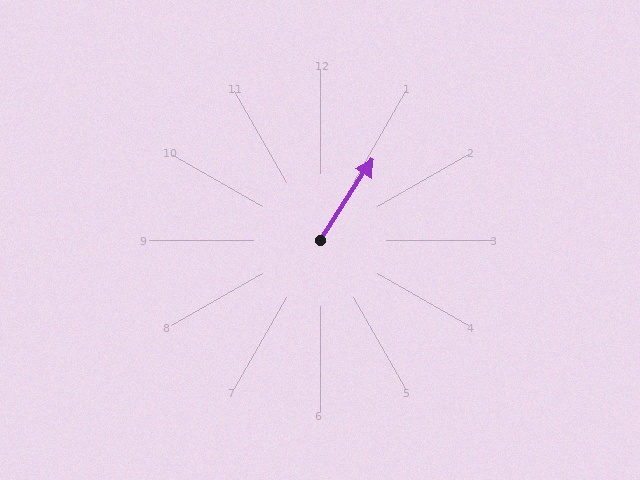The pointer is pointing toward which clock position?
Roughly 1 o'clock.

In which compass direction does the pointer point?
Northeast.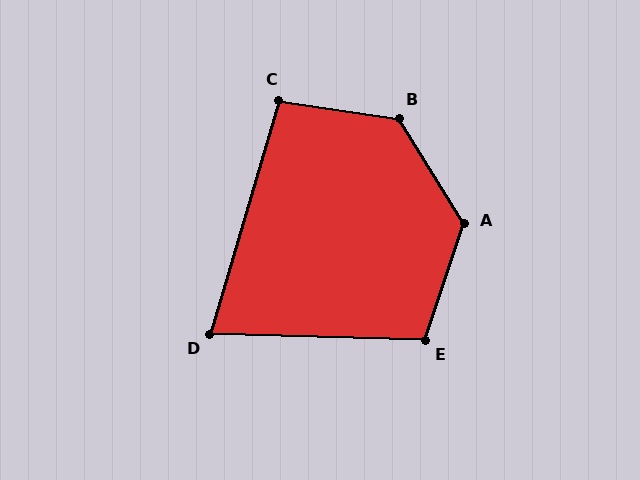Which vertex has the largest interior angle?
A, at approximately 130 degrees.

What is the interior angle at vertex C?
Approximately 98 degrees (obtuse).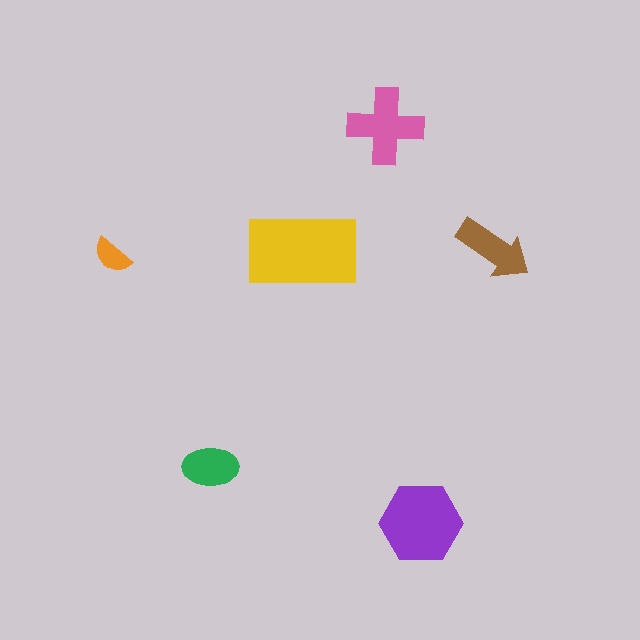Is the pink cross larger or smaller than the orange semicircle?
Larger.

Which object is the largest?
The yellow rectangle.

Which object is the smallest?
The orange semicircle.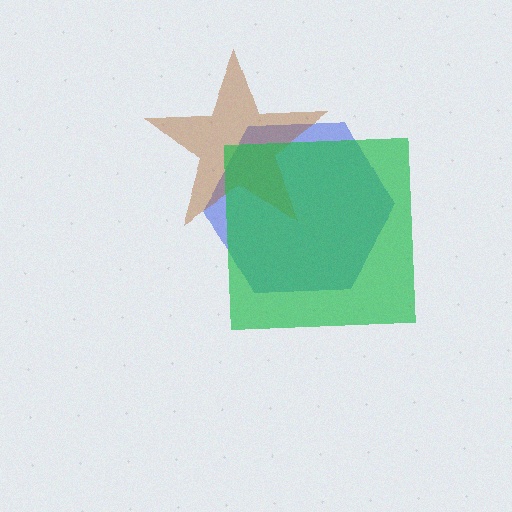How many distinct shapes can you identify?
There are 3 distinct shapes: a blue hexagon, a brown star, a green square.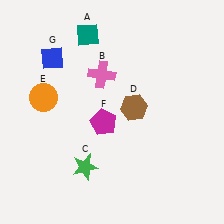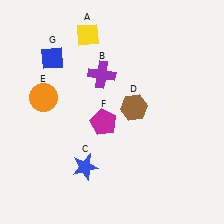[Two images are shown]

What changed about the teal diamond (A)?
In Image 1, A is teal. In Image 2, it changed to yellow.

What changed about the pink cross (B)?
In Image 1, B is pink. In Image 2, it changed to purple.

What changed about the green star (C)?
In Image 1, C is green. In Image 2, it changed to blue.